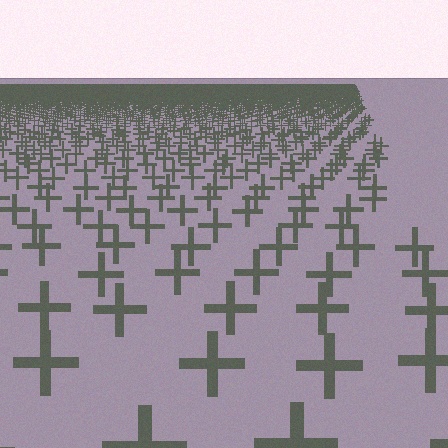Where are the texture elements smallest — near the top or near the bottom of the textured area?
Near the top.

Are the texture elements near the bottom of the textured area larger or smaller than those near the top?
Larger. Near the bottom, elements are closer to the viewer and appear at a bigger on-screen size.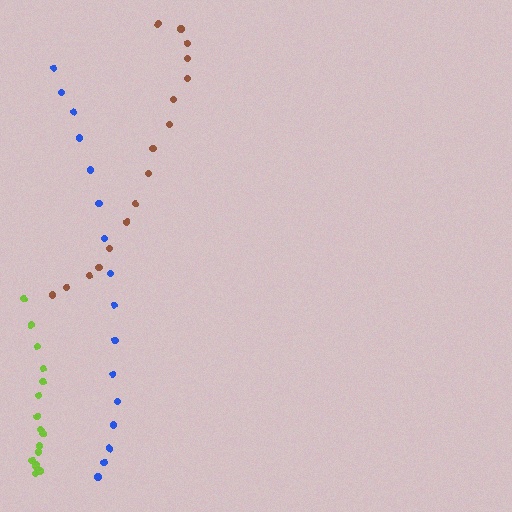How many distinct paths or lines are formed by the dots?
There are 3 distinct paths.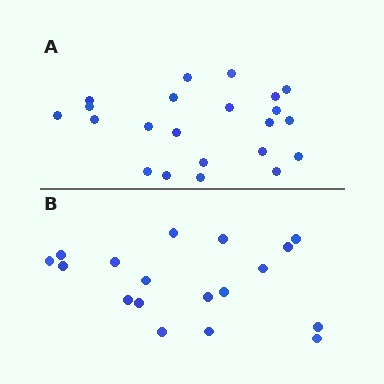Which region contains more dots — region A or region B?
Region A (the top region) has more dots.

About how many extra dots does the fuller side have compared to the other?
Region A has about 4 more dots than region B.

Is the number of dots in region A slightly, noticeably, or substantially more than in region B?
Region A has only slightly more — the two regions are fairly close. The ratio is roughly 1.2 to 1.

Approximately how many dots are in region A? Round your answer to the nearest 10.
About 20 dots. (The exact count is 22, which rounds to 20.)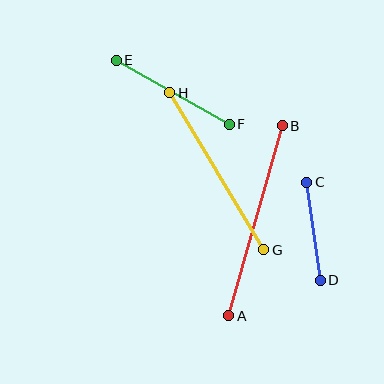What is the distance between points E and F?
The distance is approximately 129 pixels.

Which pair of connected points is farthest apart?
Points A and B are farthest apart.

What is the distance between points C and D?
The distance is approximately 99 pixels.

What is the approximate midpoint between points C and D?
The midpoint is at approximately (314, 231) pixels.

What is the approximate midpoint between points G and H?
The midpoint is at approximately (217, 171) pixels.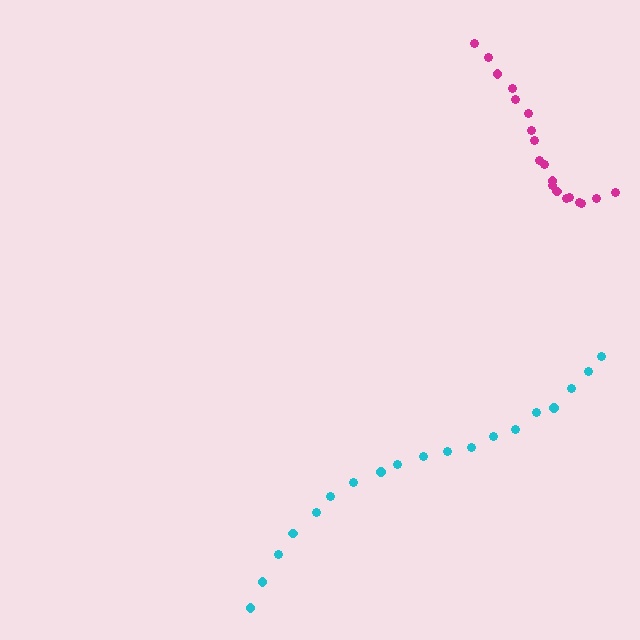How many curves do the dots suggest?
There are 2 distinct paths.